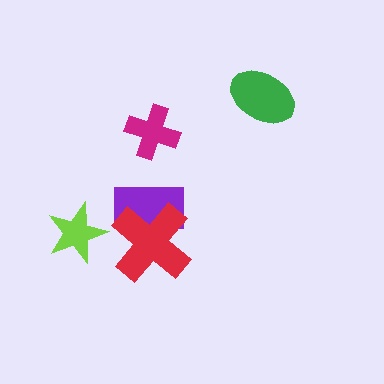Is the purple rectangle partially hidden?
Yes, it is partially covered by another shape.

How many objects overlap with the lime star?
0 objects overlap with the lime star.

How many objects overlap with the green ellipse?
0 objects overlap with the green ellipse.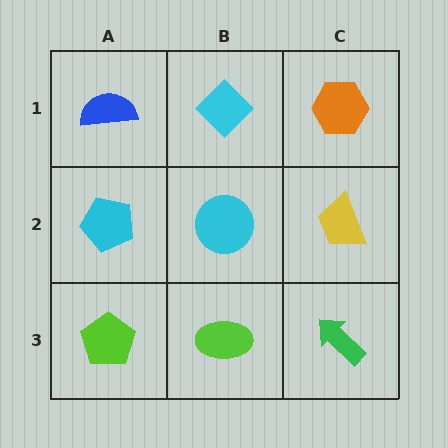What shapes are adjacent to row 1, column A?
A cyan pentagon (row 2, column A), a cyan diamond (row 1, column B).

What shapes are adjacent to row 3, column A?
A cyan pentagon (row 2, column A), a lime ellipse (row 3, column B).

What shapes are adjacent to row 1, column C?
A yellow trapezoid (row 2, column C), a cyan diamond (row 1, column B).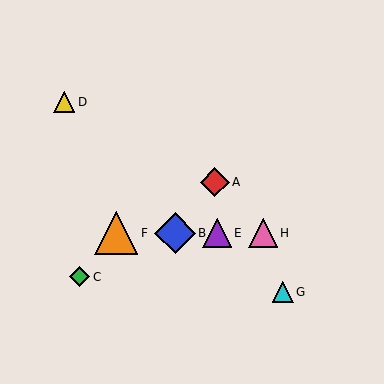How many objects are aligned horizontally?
4 objects (B, E, F, H) are aligned horizontally.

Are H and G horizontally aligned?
No, H is at y≈233 and G is at y≈292.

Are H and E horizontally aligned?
Yes, both are at y≈233.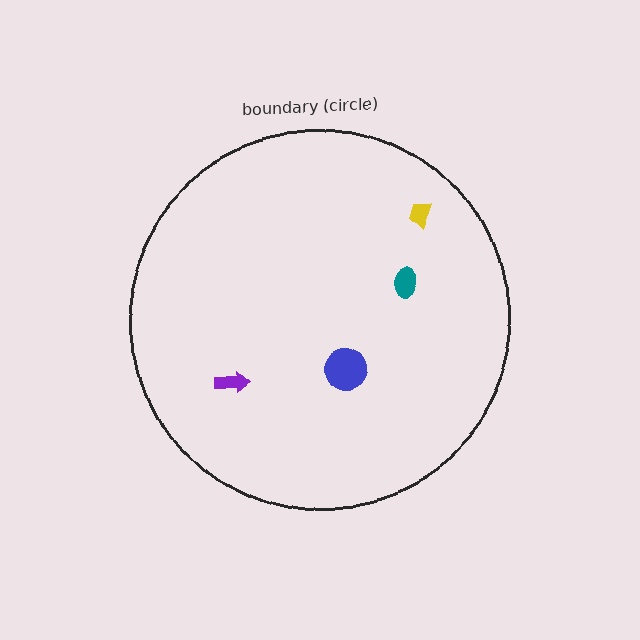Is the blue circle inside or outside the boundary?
Inside.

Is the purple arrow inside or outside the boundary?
Inside.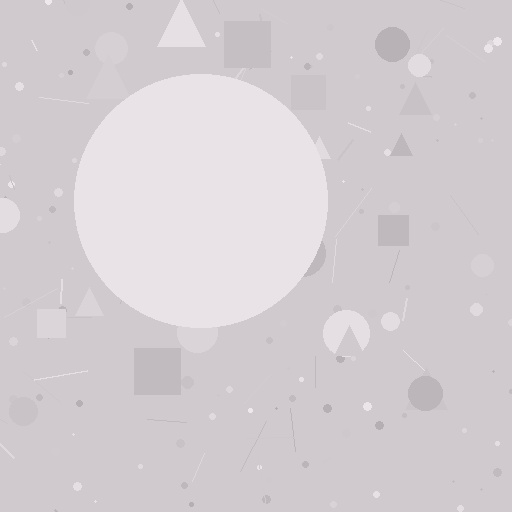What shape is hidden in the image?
A circle is hidden in the image.